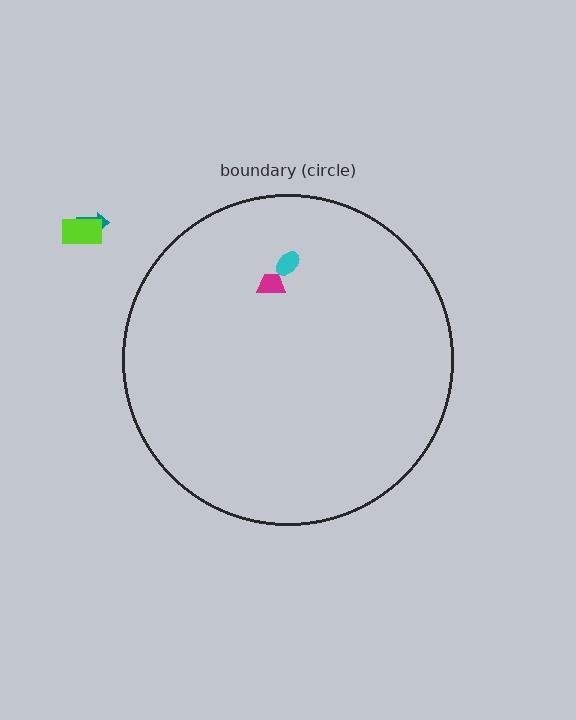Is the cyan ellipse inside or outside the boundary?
Inside.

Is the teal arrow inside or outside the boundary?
Outside.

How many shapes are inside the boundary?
2 inside, 2 outside.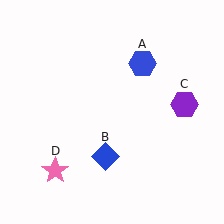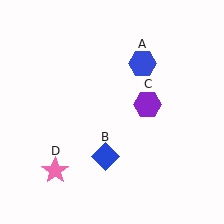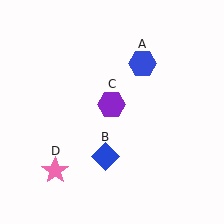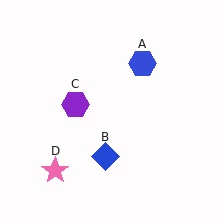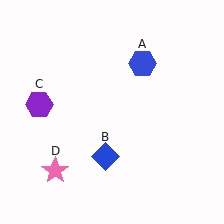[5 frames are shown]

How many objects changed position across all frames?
1 object changed position: purple hexagon (object C).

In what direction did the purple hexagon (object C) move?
The purple hexagon (object C) moved left.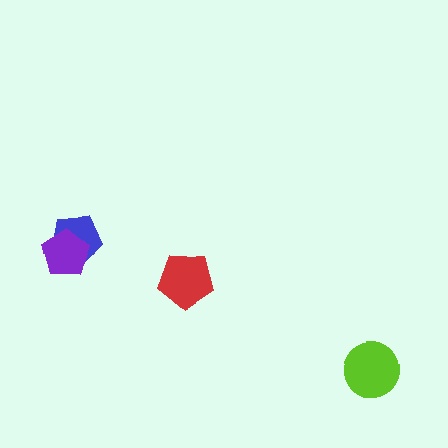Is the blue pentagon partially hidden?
Yes, it is partially covered by another shape.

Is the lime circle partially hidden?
No, no other shape covers it.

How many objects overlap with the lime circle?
0 objects overlap with the lime circle.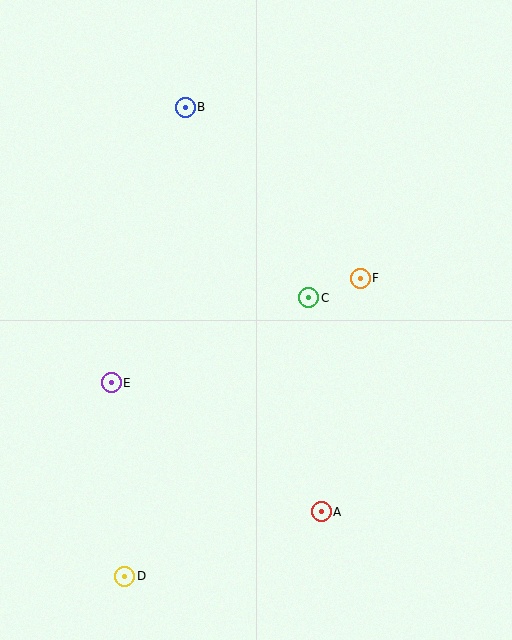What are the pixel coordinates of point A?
Point A is at (321, 512).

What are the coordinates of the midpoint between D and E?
The midpoint between D and E is at (118, 480).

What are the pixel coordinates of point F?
Point F is at (360, 278).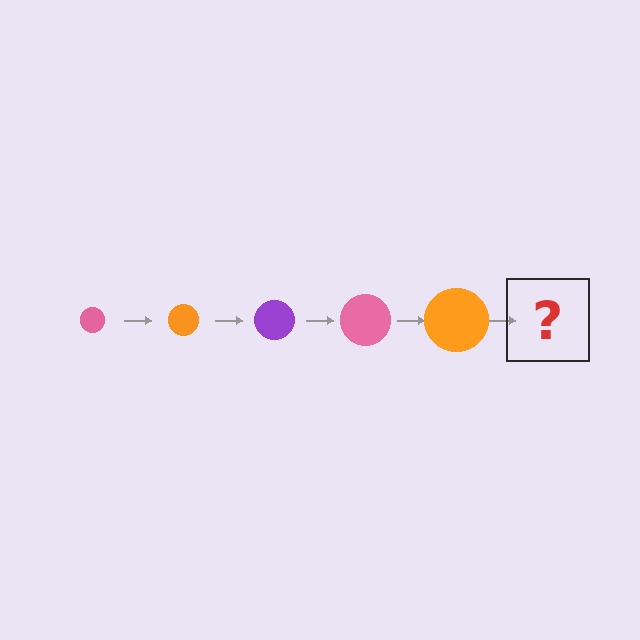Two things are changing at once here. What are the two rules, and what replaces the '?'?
The two rules are that the circle grows larger each step and the color cycles through pink, orange, and purple. The '?' should be a purple circle, larger than the previous one.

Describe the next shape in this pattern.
It should be a purple circle, larger than the previous one.